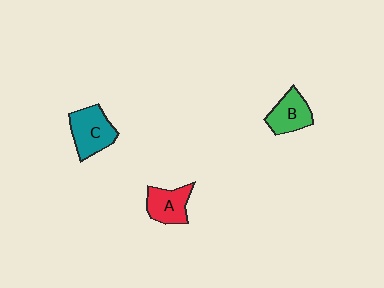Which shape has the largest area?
Shape C (teal).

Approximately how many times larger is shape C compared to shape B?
Approximately 1.2 times.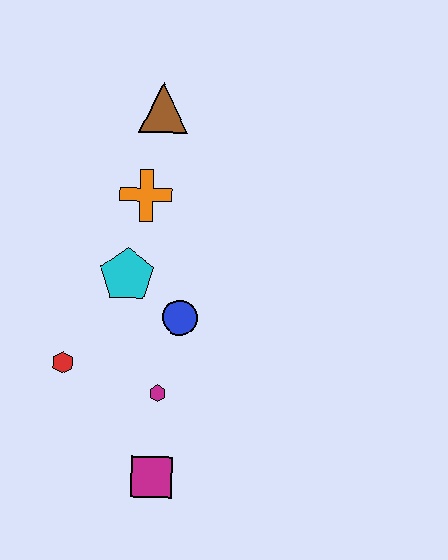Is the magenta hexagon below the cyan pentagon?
Yes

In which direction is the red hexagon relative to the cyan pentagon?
The red hexagon is below the cyan pentagon.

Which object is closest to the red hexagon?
The magenta hexagon is closest to the red hexagon.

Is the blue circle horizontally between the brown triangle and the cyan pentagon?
No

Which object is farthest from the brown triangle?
The magenta square is farthest from the brown triangle.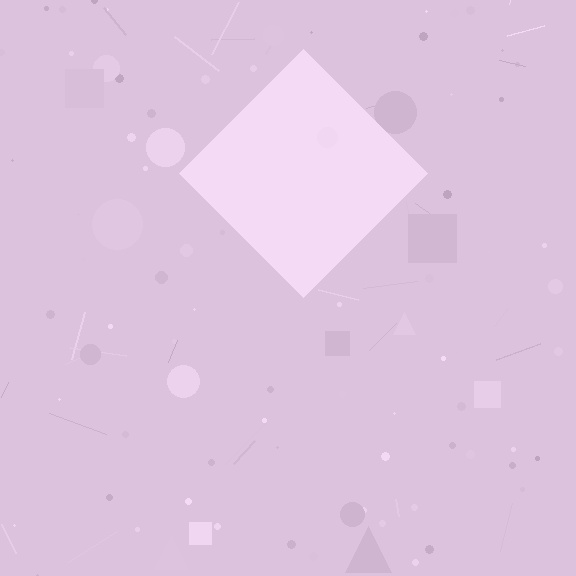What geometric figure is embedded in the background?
A diamond is embedded in the background.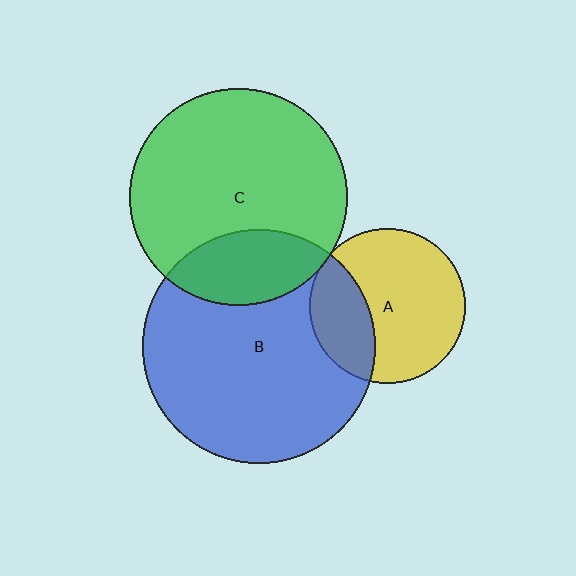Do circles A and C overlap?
Yes.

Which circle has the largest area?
Circle B (blue).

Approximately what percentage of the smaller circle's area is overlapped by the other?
Approximately 5%.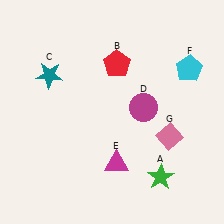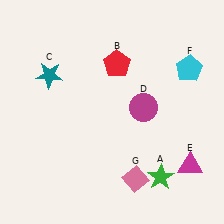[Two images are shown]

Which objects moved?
The objects that moved are: the magenta triangle (E), the pink diamond (G).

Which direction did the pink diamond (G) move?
The pink diamond (G) moved down.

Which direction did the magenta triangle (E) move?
The magenta triangle (E) moved right.